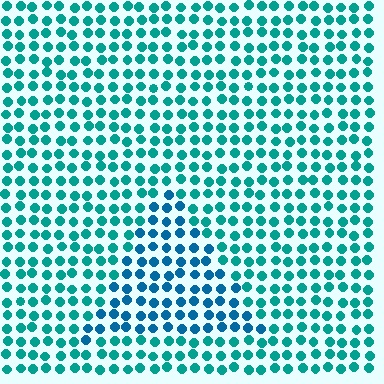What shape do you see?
I see a triangle.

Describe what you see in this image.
The image is filled with small teal elements in a uniform arrangement. A triangle-shaped region is visible where the elements are tinted to a slightly different hue, forming a subtle color boundary.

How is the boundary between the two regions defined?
The boundary is defined purely by a slight shift in hue (about 28 degrees). Spacing, size, and orientation are identical on both sides.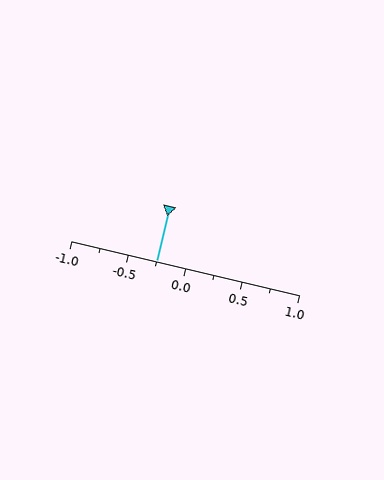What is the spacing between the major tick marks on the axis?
The major ticks are spaced 0.5 apart.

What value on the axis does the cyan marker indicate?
The marker indicates approximately -0.25.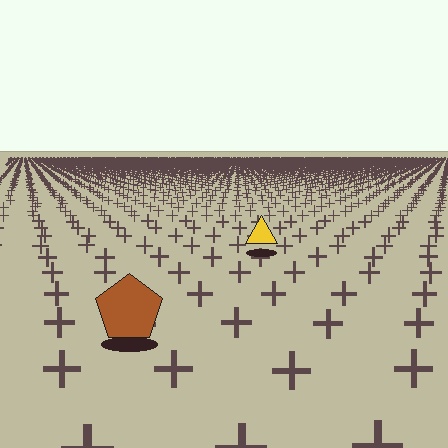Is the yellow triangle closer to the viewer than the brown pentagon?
No. The brown pentagon is closer — you can tell from the texture gradient: the ground texture is coarser near it.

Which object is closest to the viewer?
The brown pentagon is closest. The texture marks near it are larger and more spread out.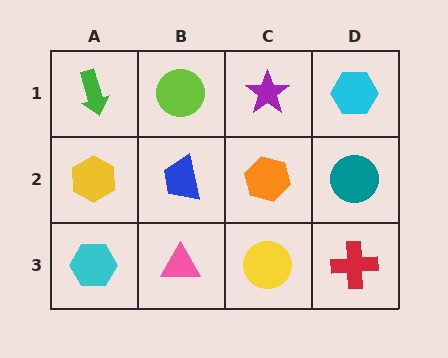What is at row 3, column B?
A pink triangle.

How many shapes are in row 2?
4 shapes.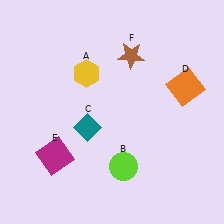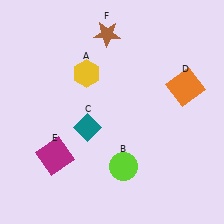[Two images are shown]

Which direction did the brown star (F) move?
The brown star (F) moved left.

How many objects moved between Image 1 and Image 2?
1 object moved between the two images.